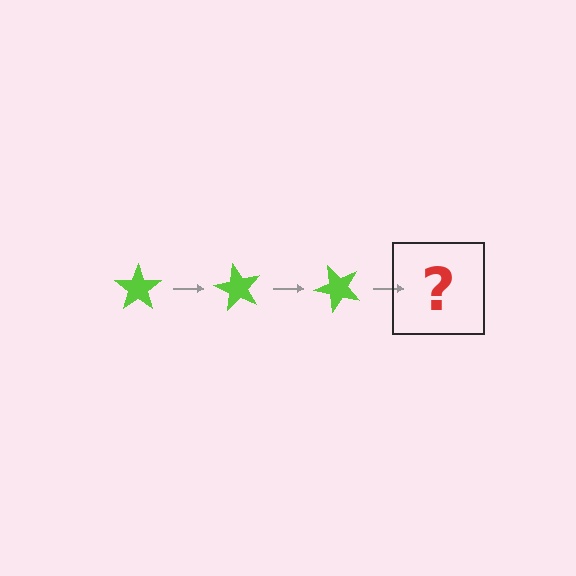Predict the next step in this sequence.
The next step is a lime star rotated 180 degrees.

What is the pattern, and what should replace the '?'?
The pattern is that the star rotates 60 degrees each step. The '?' should be a lime star rotated 180 degrees.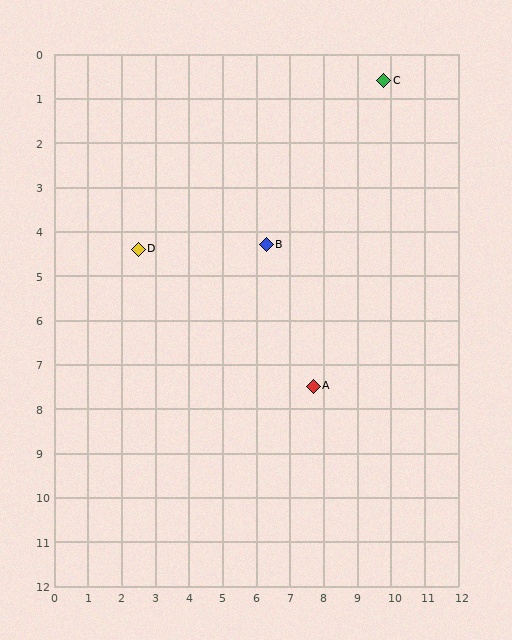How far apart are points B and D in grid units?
Points B and D are about 3.8 grid units apart.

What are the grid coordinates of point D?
Point D is at approximately (2.5, 4.4).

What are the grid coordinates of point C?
Point C is at approximately (9.8, 0.6).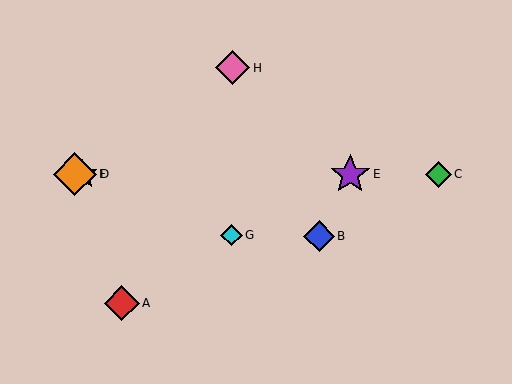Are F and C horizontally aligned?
Yes, both are at y≈174.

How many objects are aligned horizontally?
4 objects (C, D, E, F) are aligned horizontally.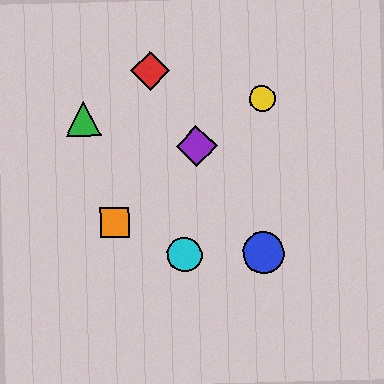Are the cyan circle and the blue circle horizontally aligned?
Yes, both are at y≈255.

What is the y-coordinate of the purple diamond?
The purple diamond is at y≈146.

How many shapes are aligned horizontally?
2 shapes (the blue circle, the cyan circle) are aligned horizontally.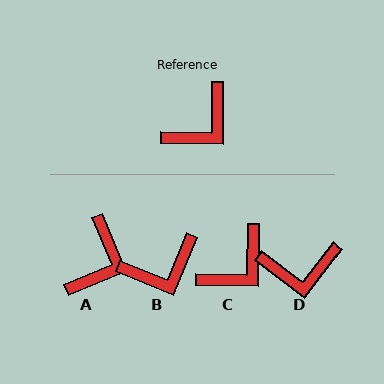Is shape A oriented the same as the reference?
No, it is off by about 23 degrees.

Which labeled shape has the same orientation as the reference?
C.